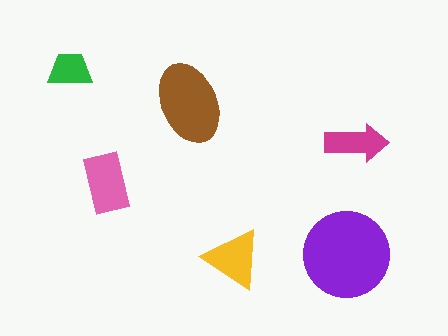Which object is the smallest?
The green trapezoid.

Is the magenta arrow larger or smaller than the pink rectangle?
Smaller.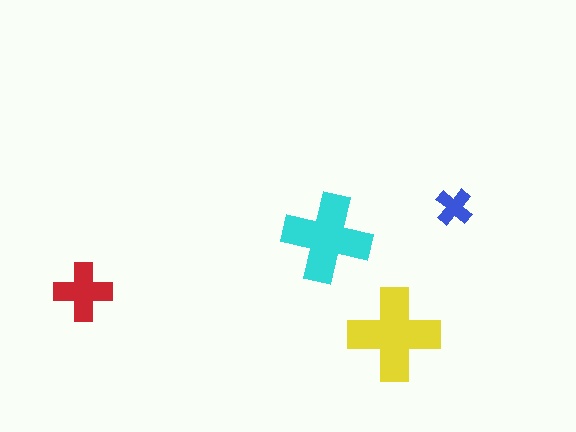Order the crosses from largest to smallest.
the yellow one, the cyan one, the red one, the blue one.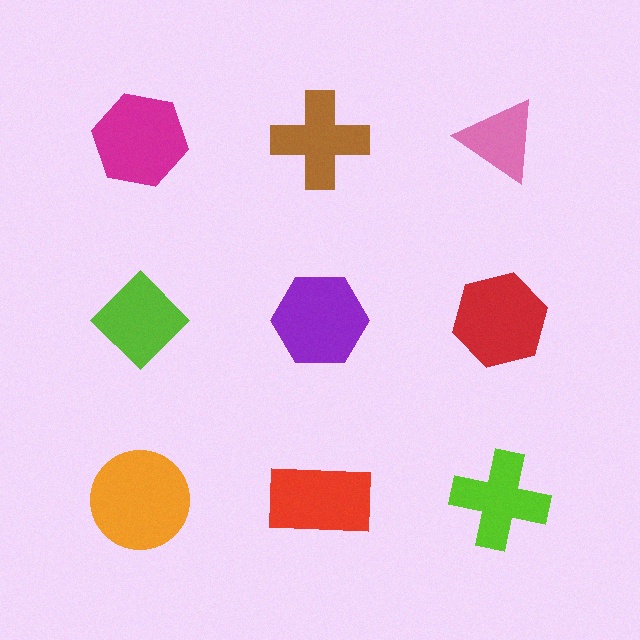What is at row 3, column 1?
An orange circle.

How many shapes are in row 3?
3 shapes.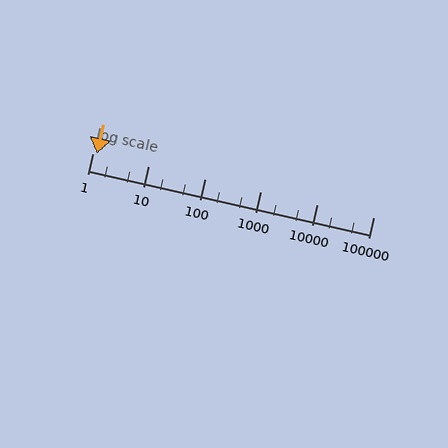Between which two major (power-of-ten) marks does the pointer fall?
The pointer is between 1 and 10.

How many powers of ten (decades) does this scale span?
The scale spans 5 decades, from 1 to 100000.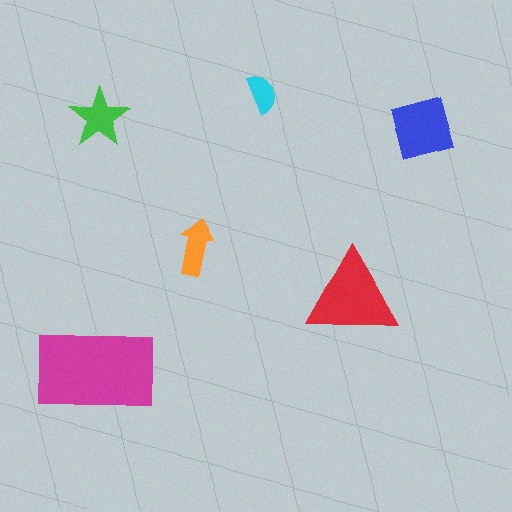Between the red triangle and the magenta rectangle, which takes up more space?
The magenta rectangle.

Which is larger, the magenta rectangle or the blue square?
The magenta rectangle.